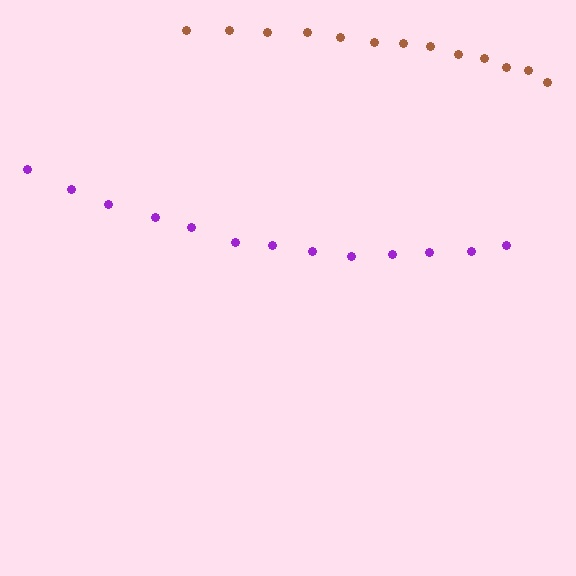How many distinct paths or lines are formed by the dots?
There are 2 distinct paths.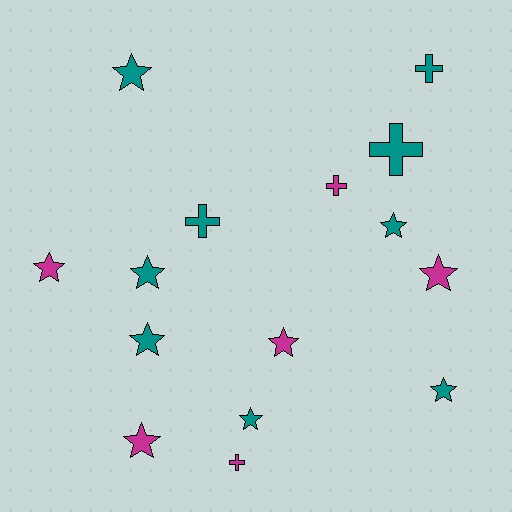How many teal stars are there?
There are 6 teal stars.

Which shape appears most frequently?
Star, with 10 objects.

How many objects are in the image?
There are 15 objects.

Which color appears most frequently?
Teal, with 9 objects.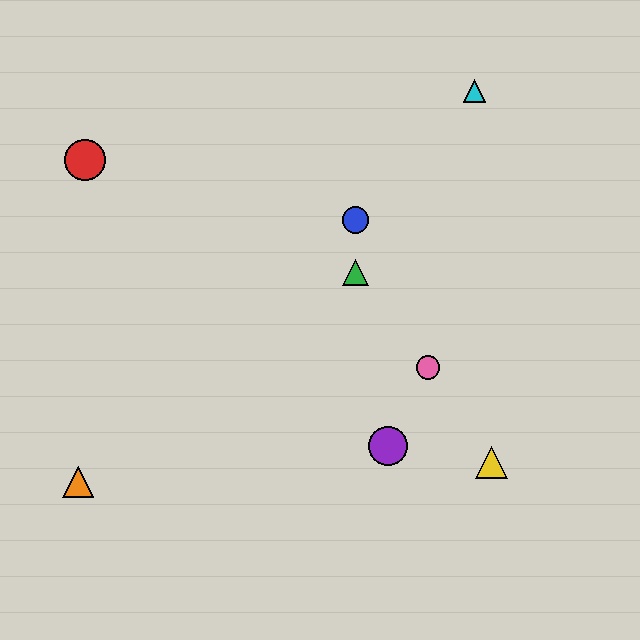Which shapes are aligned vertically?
The blue circle, the green triangle are aligned vertically.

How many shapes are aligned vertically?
2 shapes (the blue circle, the green triangle) are aligned vertically.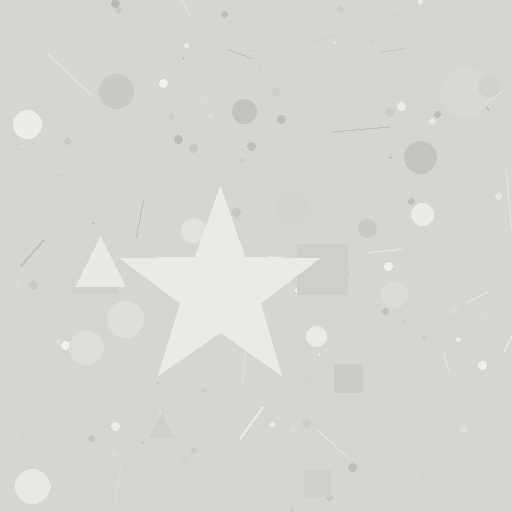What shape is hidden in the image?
A star is hidden in the image.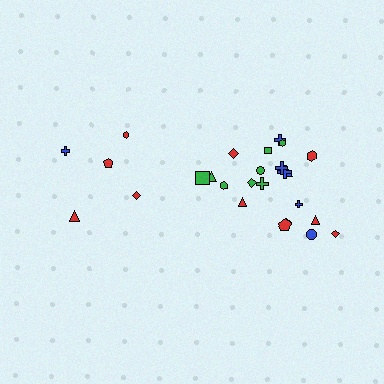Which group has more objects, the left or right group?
The right group.